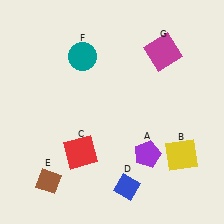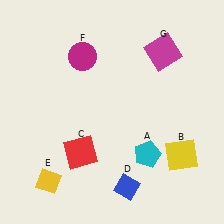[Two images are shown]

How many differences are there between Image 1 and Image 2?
There are 3 differences between the two images.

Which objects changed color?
A changed from purple to cyan. E changed from brown to yellow. F changed from teal to magenta.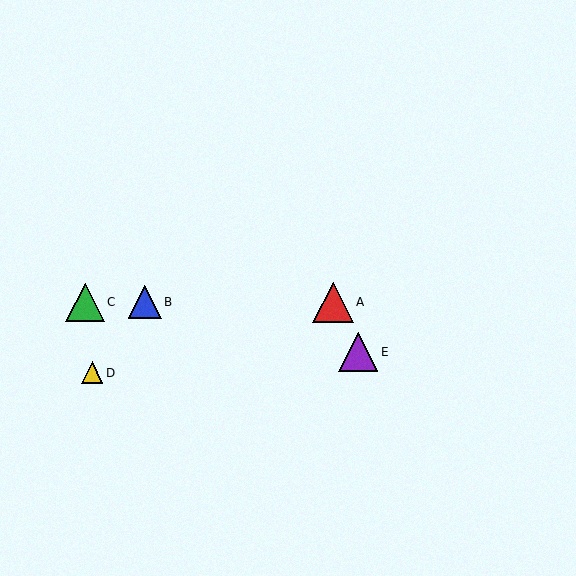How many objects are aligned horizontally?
3 objects (A, B, C) are aligned horizontally.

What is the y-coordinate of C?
Object C is at y≈302.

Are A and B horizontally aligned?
Yes, both are at y≈302.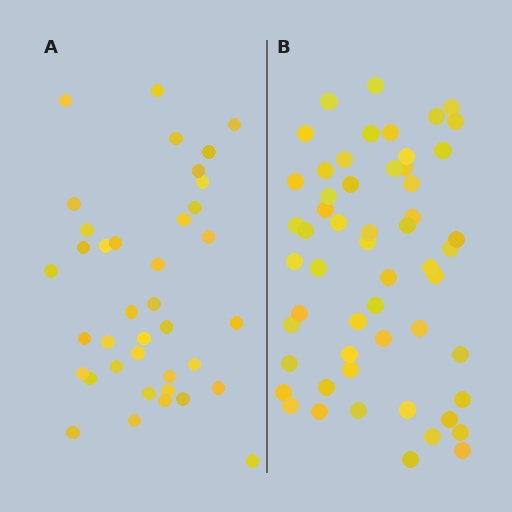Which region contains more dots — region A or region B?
Region B (the right region) has more dots.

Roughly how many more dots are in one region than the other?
Region B has approximately 15 more dots than region A.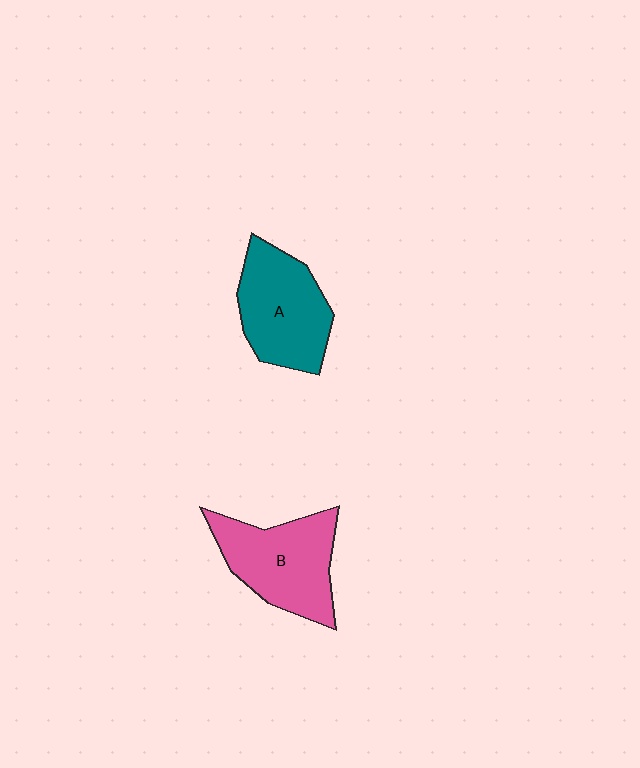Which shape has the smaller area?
Shape A (teal).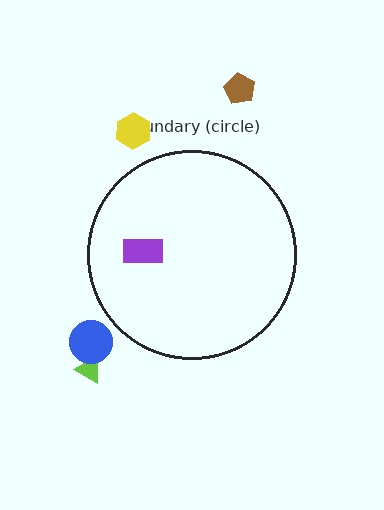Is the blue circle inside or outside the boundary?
Outside.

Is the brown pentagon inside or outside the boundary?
Outside.